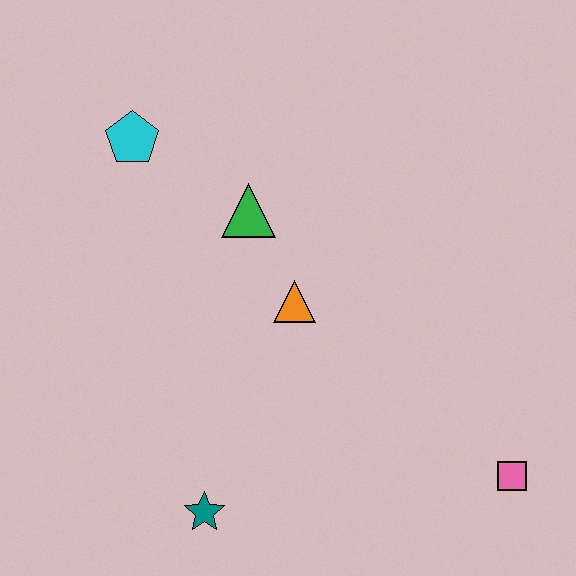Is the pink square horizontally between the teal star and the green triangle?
No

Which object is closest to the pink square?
The orange triangle is closest to the pink square.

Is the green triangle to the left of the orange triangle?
Yes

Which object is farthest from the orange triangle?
The pink square is farthest from the orange triangle.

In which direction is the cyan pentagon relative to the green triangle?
The cyan pentagon is to the left of the green triangle.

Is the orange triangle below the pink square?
No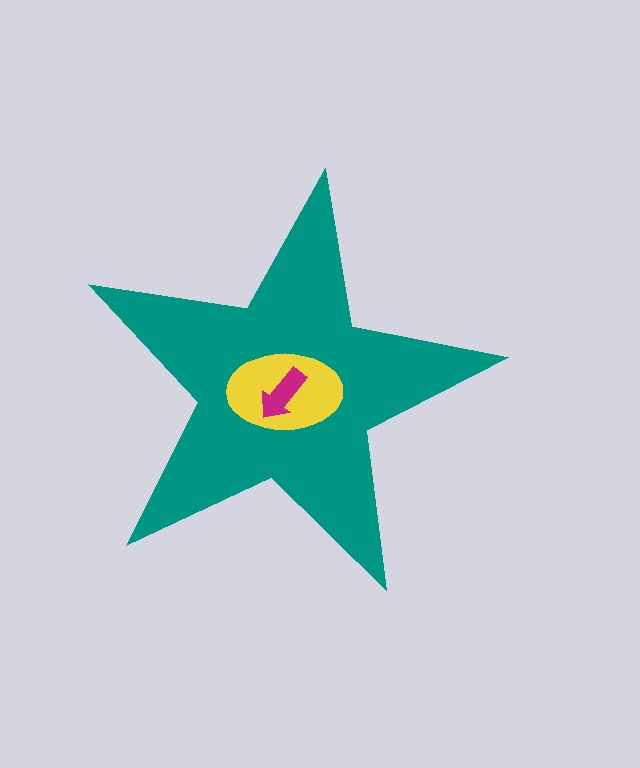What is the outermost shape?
The teal star.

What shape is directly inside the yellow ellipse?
The magenta arrow.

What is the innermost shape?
The magenta arrow.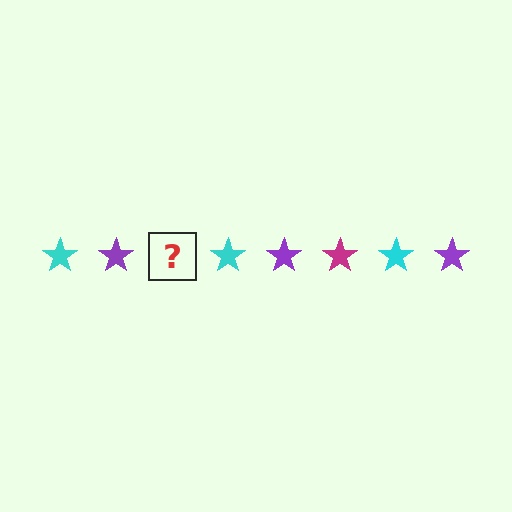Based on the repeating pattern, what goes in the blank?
The blank should be a magenta star.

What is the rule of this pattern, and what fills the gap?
The rule is that the pattern cycles through cyan, purple, magenta stars. The gap should be filled with a magenta star.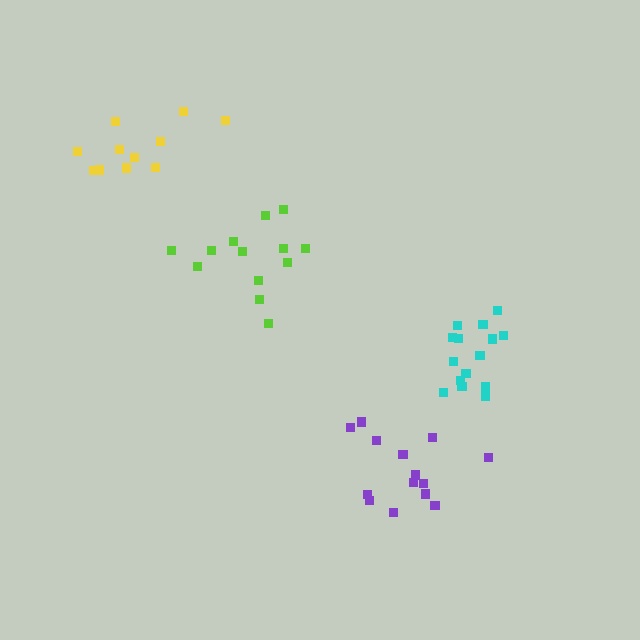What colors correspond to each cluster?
The clusters are colored: cyan, purple, lime, yellow.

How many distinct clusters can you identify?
There are 4 distinct clusters.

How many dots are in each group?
Group 1: 15 dots, Group 2: 14 dots, Group 3: 13 dots, Group 4: 11 dots (53 total).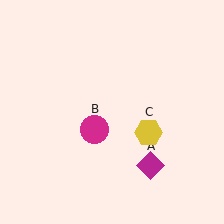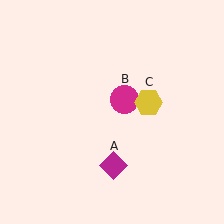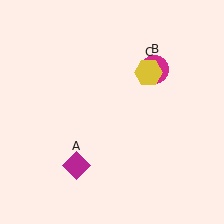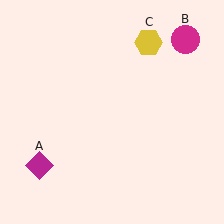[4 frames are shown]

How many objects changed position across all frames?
3 objects changed position: magenta diamond (object A), magenta circle (object B), yellow hexagon (object C).